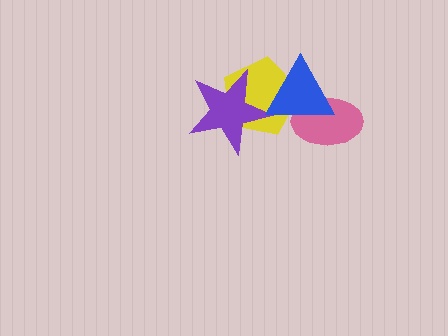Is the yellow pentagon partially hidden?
Yes, it is partially covered by another shape.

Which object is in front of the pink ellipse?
The blue triangle is in front of the pink ellipse.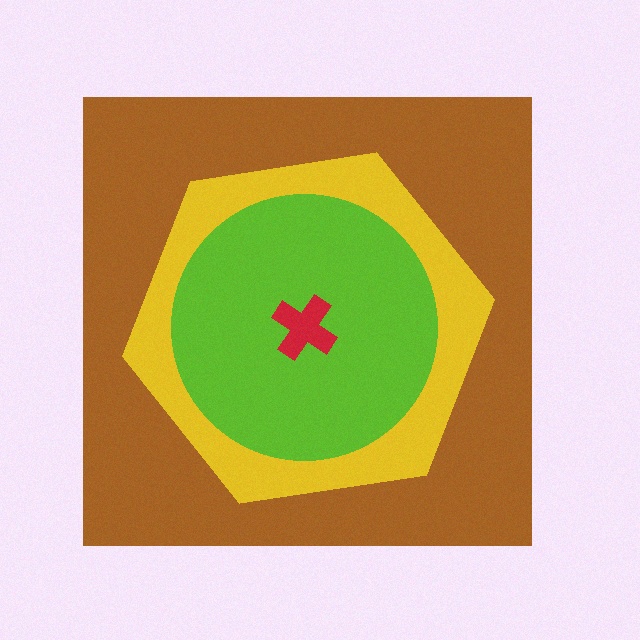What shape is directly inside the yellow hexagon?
The lime circle.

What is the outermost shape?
The brown square.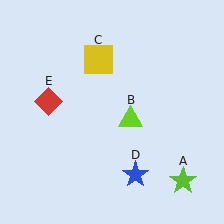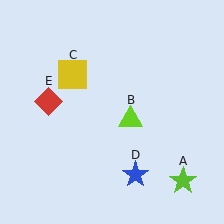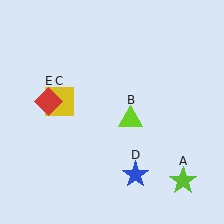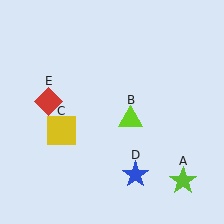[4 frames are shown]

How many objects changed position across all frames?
1 object changed position: yellow square (object C).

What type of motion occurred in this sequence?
The yellow square (object C) rotated counterclockwise around the center of the scene.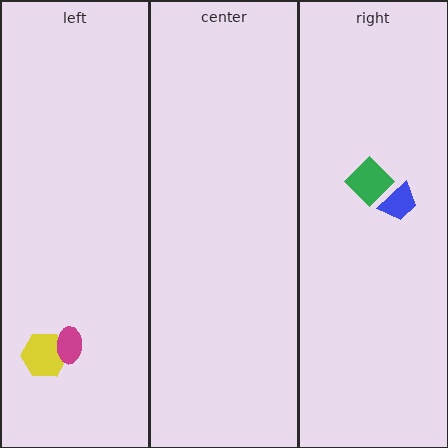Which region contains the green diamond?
The right region.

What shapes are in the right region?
The blue trapezoid, the green diamond.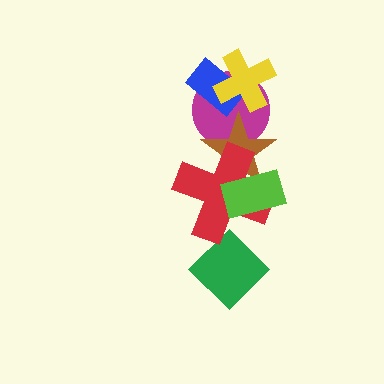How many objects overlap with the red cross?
3 objects overlap with the red cross.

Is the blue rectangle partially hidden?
Yes, it is partially covered by another shape.